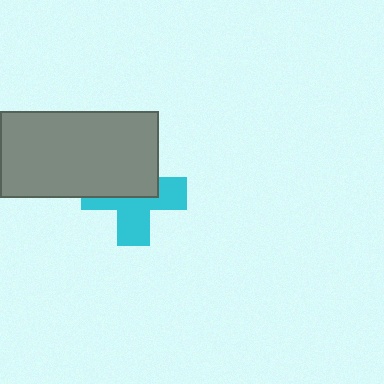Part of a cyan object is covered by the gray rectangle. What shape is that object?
It is a cross.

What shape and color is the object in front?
The object in front is a gray rectangle.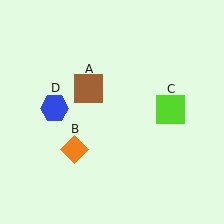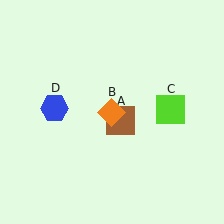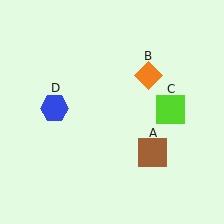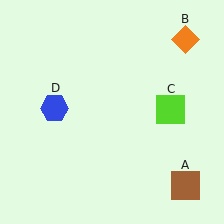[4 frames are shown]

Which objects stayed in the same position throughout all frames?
Lime square (object C) and blue hexagon (object D) remained stationary.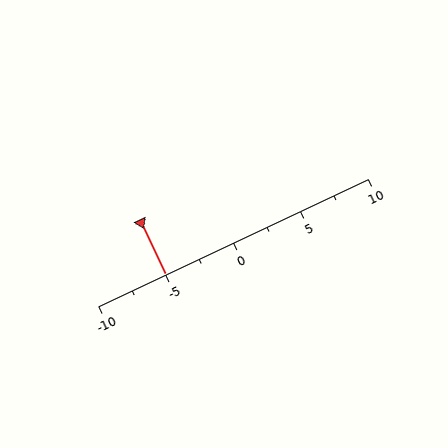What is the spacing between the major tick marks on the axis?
The major ticks are spaced 5 apart.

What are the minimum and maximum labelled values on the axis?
The axis runs from -10 to 10.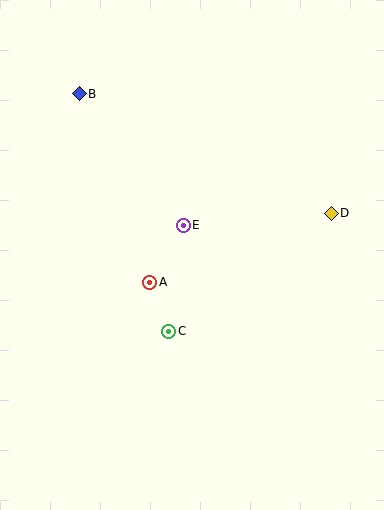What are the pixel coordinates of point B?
Point B is at (79, 94).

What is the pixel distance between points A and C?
The distance between A and C is 52 pixels.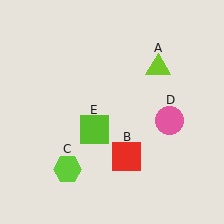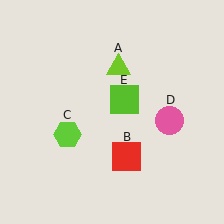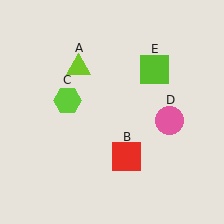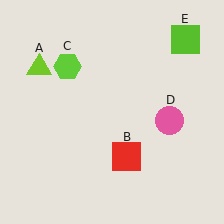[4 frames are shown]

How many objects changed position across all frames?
3 objects changed position: lime triangle (object A), lime hexagon (object C), lime square (object E).